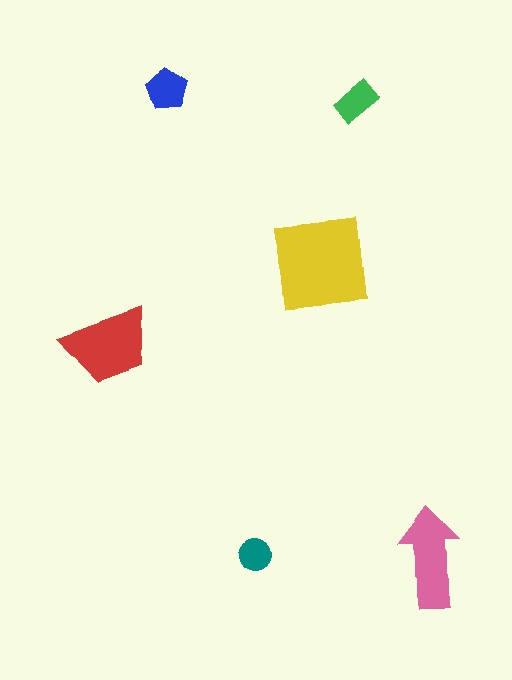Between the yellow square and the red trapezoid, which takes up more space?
The yellow square.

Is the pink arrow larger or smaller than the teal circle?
Larger.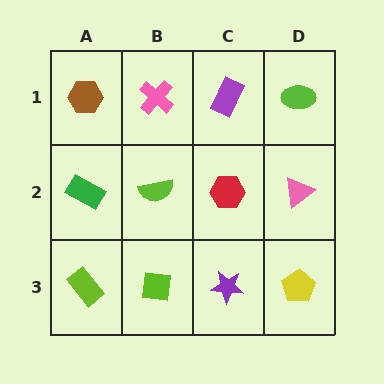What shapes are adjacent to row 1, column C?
A red hexagon (row 2, column C), a pink cross (row 1, column B), a lime ellipse (row 1, column D).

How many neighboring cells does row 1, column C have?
3.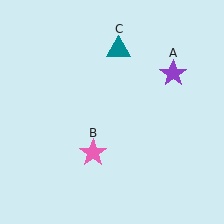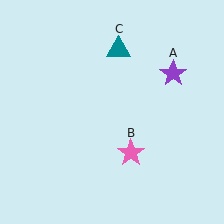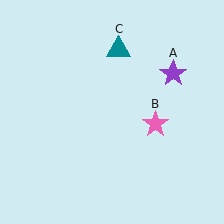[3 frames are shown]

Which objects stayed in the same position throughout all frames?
Purple star (object A) and teal triangle (object C) remained stationary.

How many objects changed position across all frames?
1 object changed position: pink star (object B).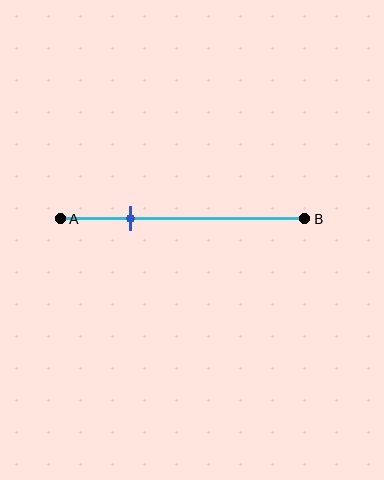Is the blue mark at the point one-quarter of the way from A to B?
No, the mark is at about 30% from A, not at the 25% one-quarter point.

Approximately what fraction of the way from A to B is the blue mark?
The blue mark is approximately 30% of the way from A to B.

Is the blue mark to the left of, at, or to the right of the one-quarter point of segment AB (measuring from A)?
The blue mark is to the right of the one-quarter point of segment AB.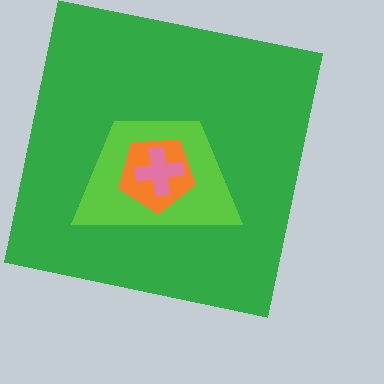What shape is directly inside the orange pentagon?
The pink cross.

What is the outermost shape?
The green square.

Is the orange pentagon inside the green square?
Yes.